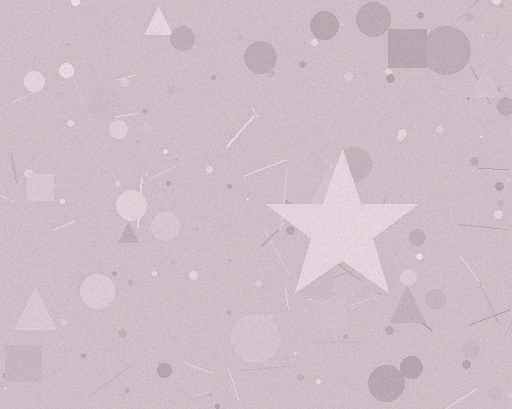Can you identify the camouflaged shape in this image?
The camouflaged shape is a star.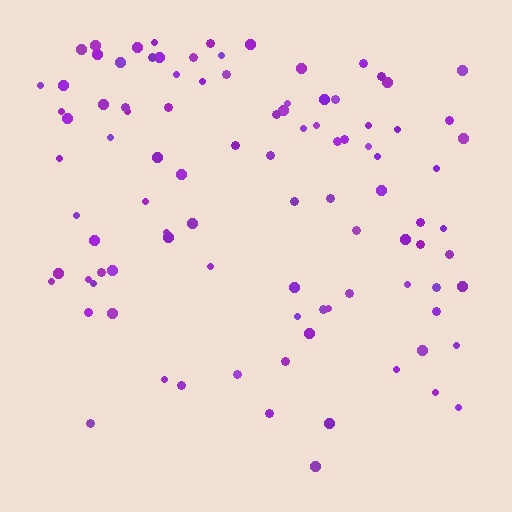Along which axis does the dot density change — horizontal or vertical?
Vertical.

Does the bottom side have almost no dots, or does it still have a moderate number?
Still a moderate number, just noticeably fewer than the top.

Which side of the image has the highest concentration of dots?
The top.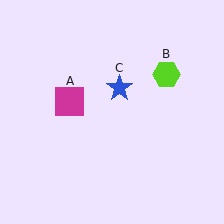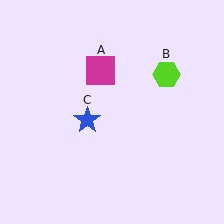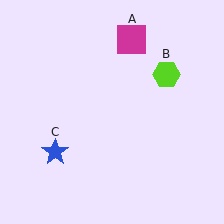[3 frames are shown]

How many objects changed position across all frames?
2 objects changed position: magenta square (object A), blue star (object C).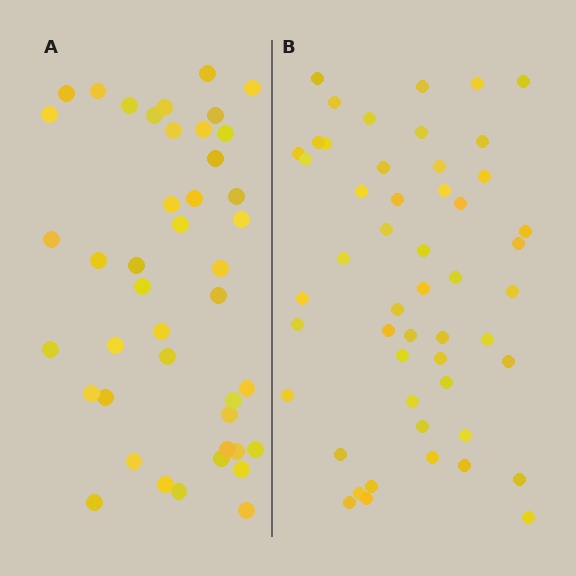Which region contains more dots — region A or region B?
Region B (the right region) has more dots.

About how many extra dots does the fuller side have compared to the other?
Region B has roughly 8 or so more dots than region A.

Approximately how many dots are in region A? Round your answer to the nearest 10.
About 40 dots. (The exact count is 43, which rounds to 40.)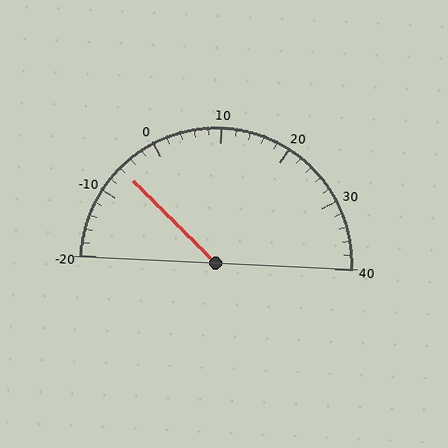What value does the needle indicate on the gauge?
The needle indicates approximately -6.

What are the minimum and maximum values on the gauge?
The gauge ranges from -20 to 40.